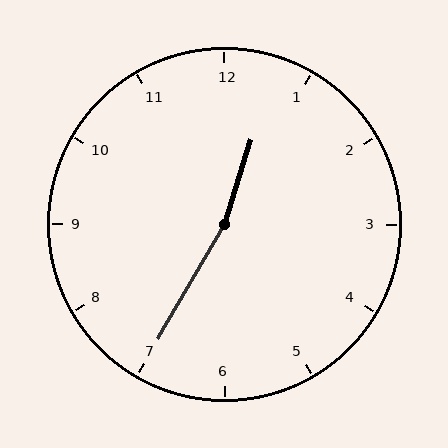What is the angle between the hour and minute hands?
Approximately 168 degrees.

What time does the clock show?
12:35.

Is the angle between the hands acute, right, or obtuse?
It is obtuse.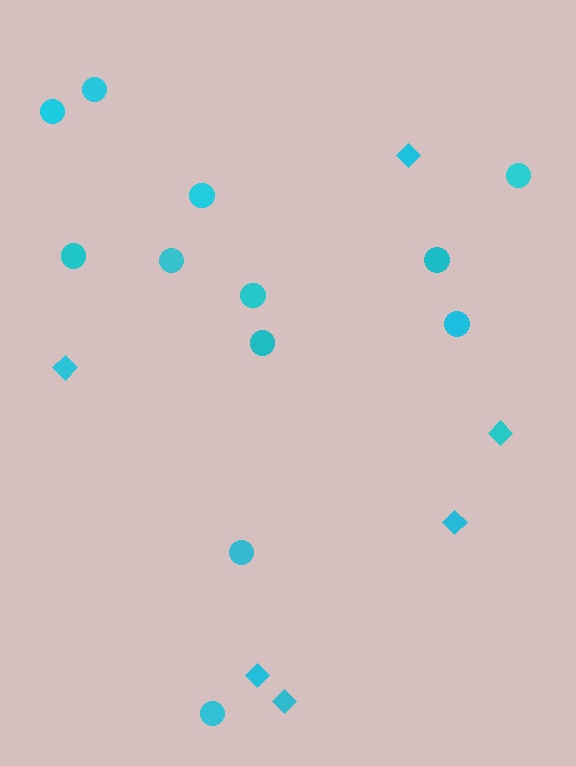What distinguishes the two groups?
There are 2 groups: one group of circles (12) and one group of diamonds (6).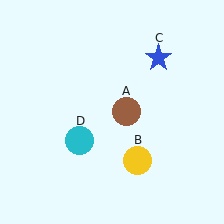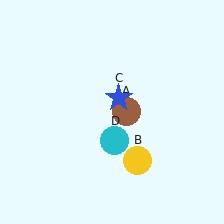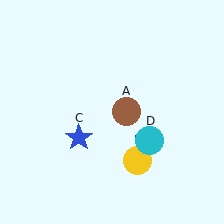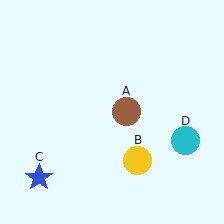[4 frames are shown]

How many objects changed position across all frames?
2 objects changed position: blue star (object C), cyan circle (object D).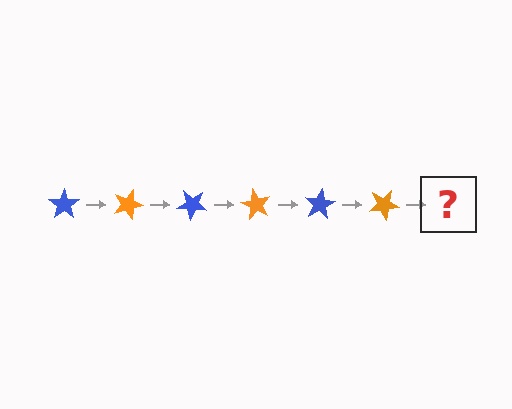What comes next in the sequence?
The next element should be a blue star, rotated 120 degrees from the start.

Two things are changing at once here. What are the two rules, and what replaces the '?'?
The two rules are that it rotates 20 degrees each step and the color cycles through blue and orange. The '?' should be a blue star, rotated 120 degrees from the start.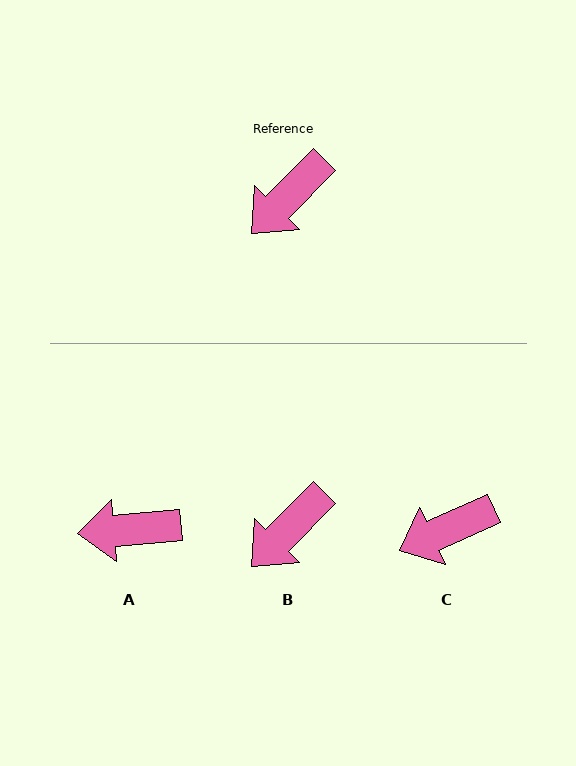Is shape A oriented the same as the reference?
No, it is off by about 41 degrees.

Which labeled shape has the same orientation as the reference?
B.